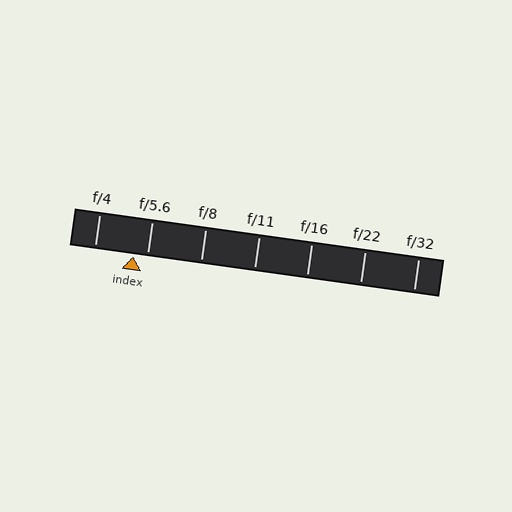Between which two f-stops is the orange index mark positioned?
The index mark is between f/4 and f/5.6.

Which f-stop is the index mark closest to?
The index mark is closest to f/5.6.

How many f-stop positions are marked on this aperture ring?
There are 7 f-stop positions marked.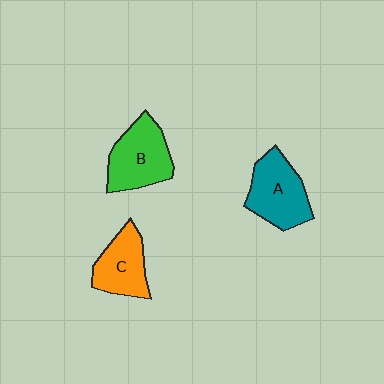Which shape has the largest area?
Shape B (green).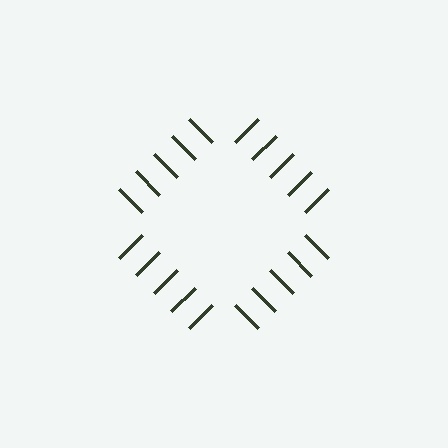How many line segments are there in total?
20 — 5 along each of the 4 edges.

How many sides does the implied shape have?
4 sides — the line-ends trace a square.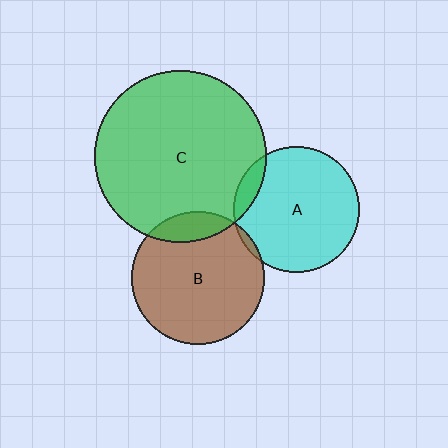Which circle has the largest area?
Circle C (green).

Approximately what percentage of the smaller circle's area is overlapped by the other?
Approximately 5%.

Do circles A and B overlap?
Yes.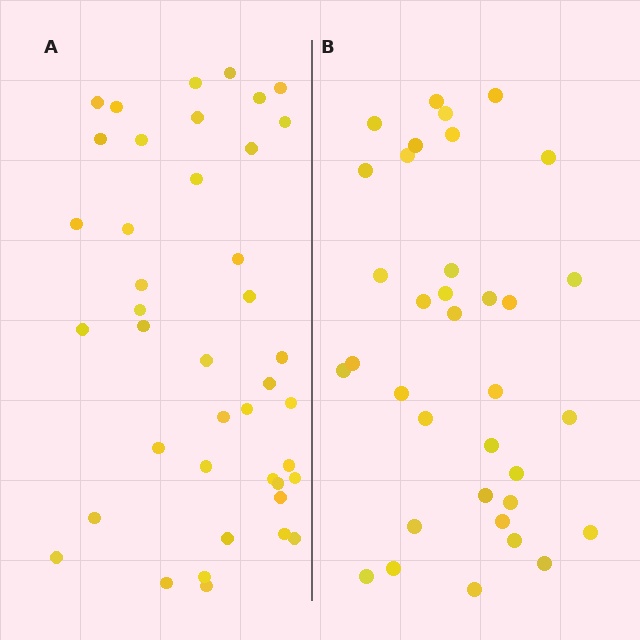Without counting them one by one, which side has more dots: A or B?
Region A (the left region) has more dots.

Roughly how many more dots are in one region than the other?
Region A has about 6 more dots than region B.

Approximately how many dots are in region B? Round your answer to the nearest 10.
About 40 dots. (The exact count is 35, which rounds to 40.)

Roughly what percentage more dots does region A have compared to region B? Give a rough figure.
About 15% more.